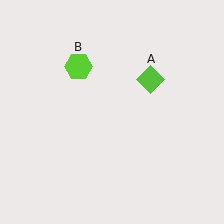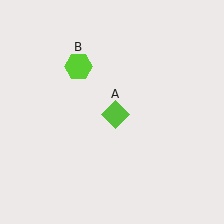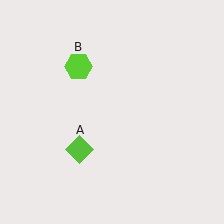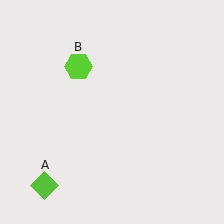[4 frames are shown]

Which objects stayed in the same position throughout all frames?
Lime hexagon (object B) remained stationary.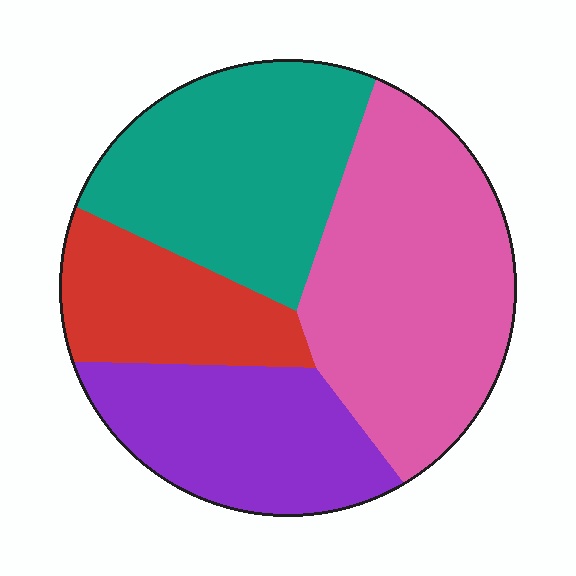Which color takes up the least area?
Red, at roughly 15%.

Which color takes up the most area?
Pink, at roughly 35%.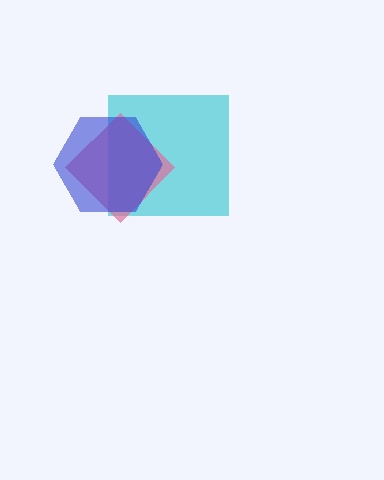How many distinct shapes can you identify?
There are 3 distinct shapes: a cyan square, a pink diamond, a blue hexagon.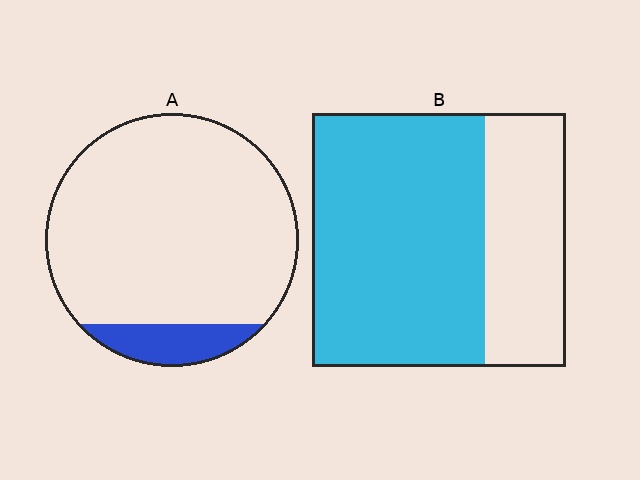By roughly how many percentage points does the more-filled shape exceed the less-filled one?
By roughly 55 percentage points (B over A).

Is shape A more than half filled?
No.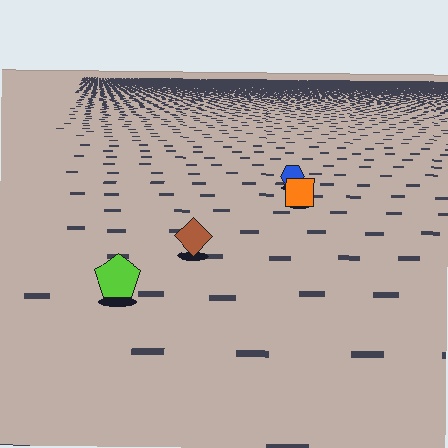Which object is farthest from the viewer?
The blue hexagon is farthest from the viewer. It appears smaller and the ground texture around it is denser.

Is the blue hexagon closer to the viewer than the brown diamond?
No. The brown diamond is closer — you can tell from the texture gradient: the ground texture is coarser near it.